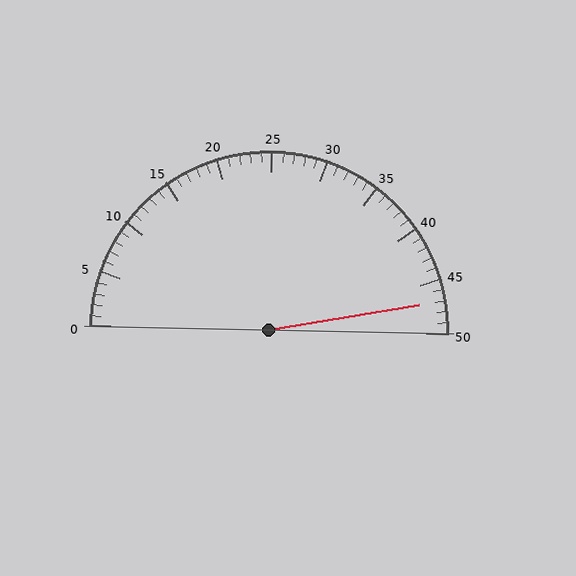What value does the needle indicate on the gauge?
The needle indicates approximately 47.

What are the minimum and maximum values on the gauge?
The gauge ranges from 0 to 50.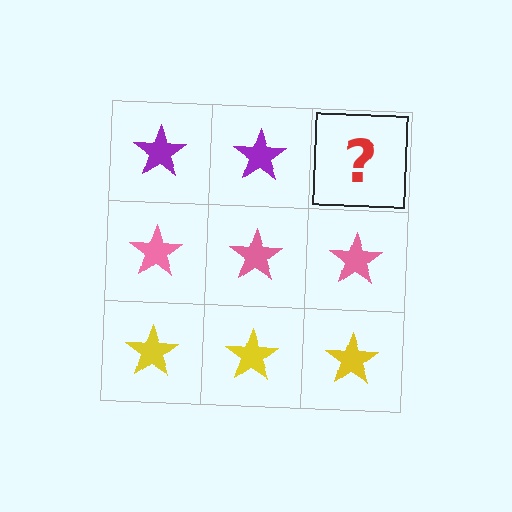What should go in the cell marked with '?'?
The missing cell should contain a purple star.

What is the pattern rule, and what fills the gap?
The rule is that each row has a consistent color. The gap should be filled with a purple star.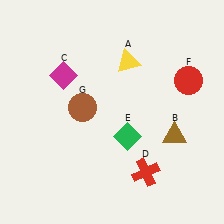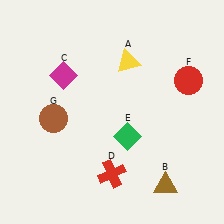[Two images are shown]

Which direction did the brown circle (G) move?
The brown circle (G) moved left.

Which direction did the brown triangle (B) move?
The brown triangle (B) moved down.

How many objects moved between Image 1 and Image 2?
3 objects moved between the two images.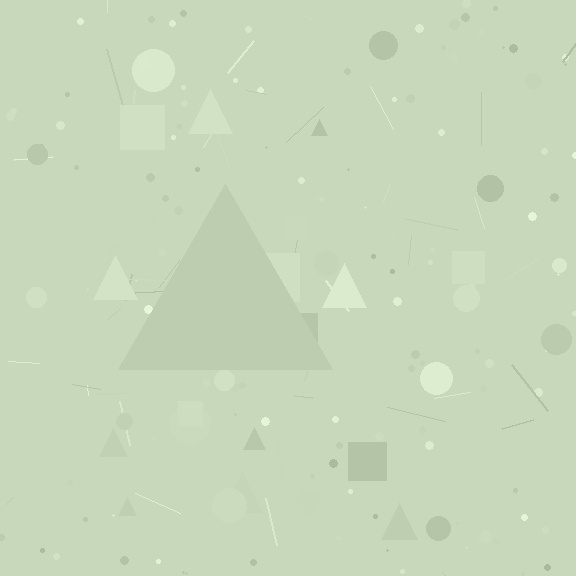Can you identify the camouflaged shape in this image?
The camouflaged shape is a triangle.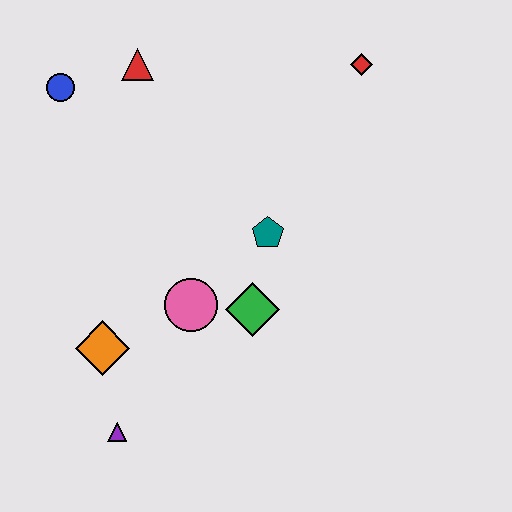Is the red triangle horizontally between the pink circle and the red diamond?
No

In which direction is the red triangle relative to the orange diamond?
The red triangle is above the orange diamond.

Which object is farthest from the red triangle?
The purple triangle is farthest from the red triangle.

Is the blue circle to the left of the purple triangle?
Yes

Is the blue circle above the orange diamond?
Yes